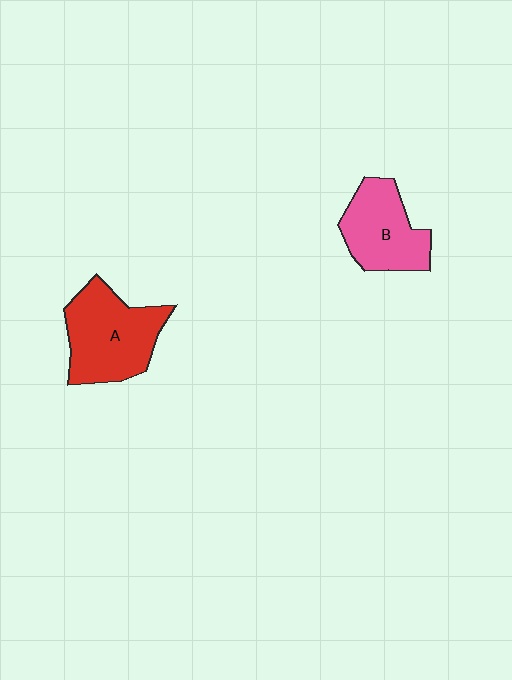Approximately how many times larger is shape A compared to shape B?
Approximately 1.3 times.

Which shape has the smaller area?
Shape B (pink).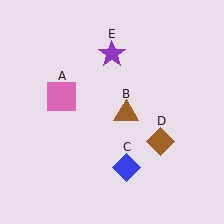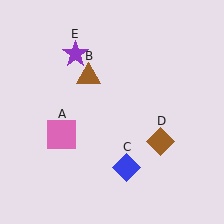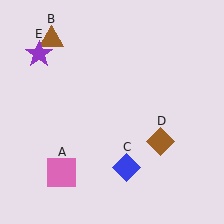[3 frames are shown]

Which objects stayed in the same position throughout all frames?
Blue diamond (object C) and brown diamond (object D) remained stationary.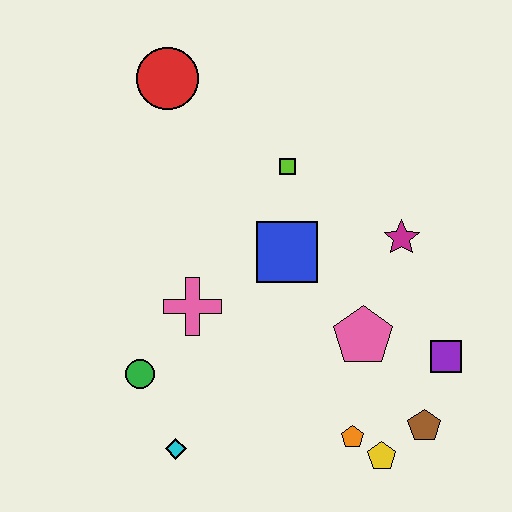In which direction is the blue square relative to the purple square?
The blue square is to the left of the purple square.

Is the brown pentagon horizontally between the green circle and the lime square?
No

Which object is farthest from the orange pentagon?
The red circle is farthest from the orange pentagon.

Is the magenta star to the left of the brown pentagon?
Yes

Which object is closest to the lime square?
The blue square is closest to the lime square.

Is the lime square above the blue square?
Yes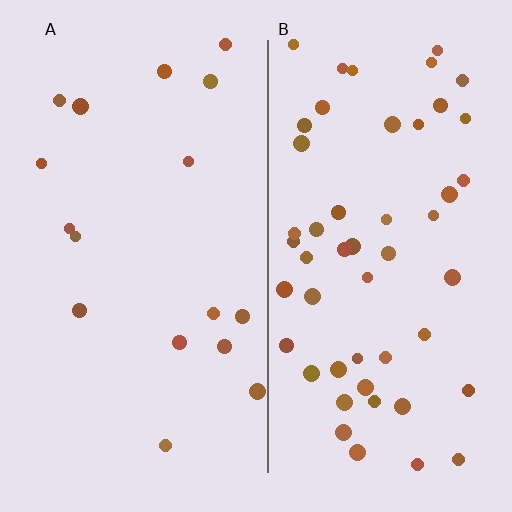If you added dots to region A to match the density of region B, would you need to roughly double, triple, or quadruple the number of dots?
Approximately triple.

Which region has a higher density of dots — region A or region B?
B (the right).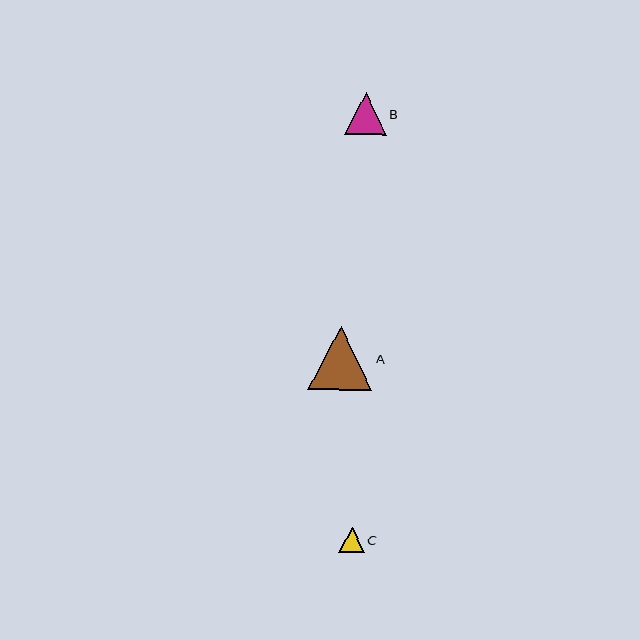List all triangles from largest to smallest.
From largest to smallest: A, B, C.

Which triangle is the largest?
Triangle A is the largest with a size of approximately 64 pixels.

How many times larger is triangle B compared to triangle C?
Triangle B is approximately 1.7 times the size of triangle C.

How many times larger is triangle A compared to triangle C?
Triangle A is approximately 2.5 times the size of triangle C.